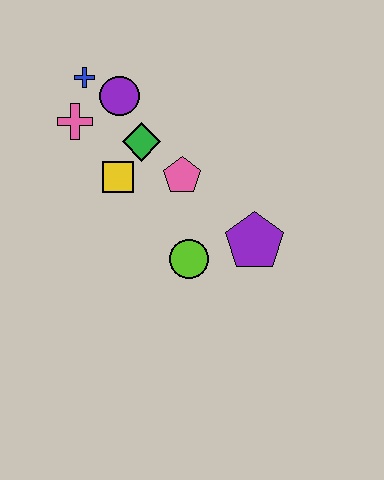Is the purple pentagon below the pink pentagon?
Yes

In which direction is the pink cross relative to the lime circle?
The pink cross is above the lime circle.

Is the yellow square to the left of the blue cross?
No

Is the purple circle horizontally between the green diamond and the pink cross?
Yes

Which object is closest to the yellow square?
The green diamond is closest to the yellow square.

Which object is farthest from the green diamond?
The purple pentagon is farthest from the green diamond.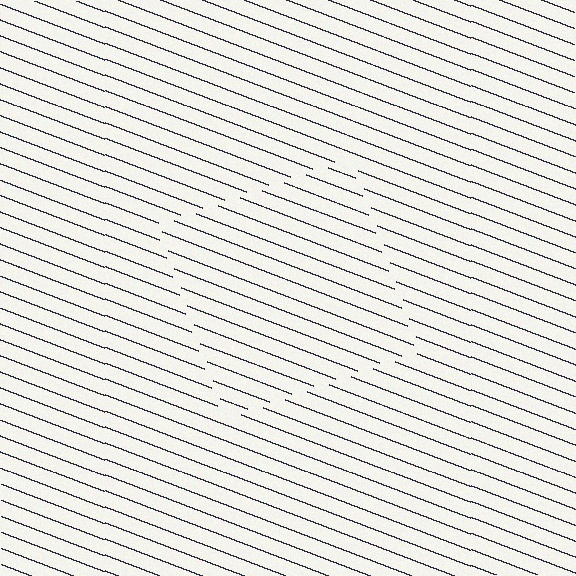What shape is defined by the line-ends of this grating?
An illusory square. The interior of the shape contains the same grating, shifted by half a period — the contour is defined by the phase discontinuity where line-ends from the inner and outer gratings abut.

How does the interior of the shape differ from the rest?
The interior of the shape contains the same grating, shifted by half a period — the contour is defined by the phase discontinuity where line-ends from the inner and outer gratings abut.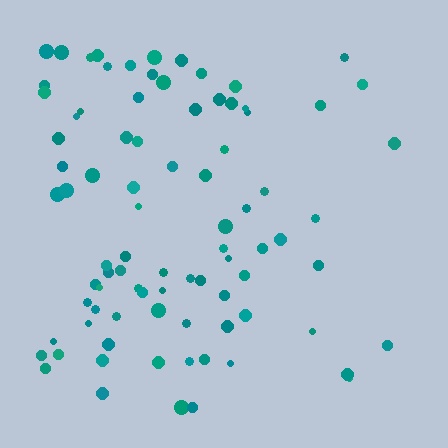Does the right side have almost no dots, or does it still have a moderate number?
Still a moderate number, just noticeably fewer than the left.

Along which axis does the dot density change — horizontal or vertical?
Horizontal.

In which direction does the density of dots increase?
From right to left, with the left side densest.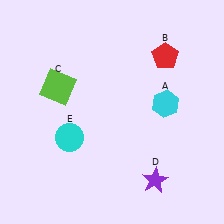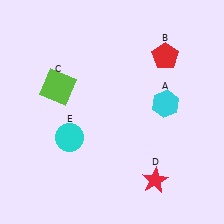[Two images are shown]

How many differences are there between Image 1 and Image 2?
There is 1 difference between the two images.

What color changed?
The star (D) changed from purple in Image 1 to red in Image 2.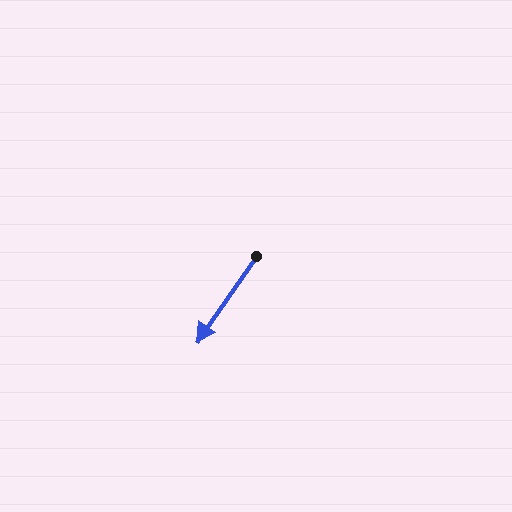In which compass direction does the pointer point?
Southwest.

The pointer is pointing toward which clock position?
Roughly 7 o'clock.